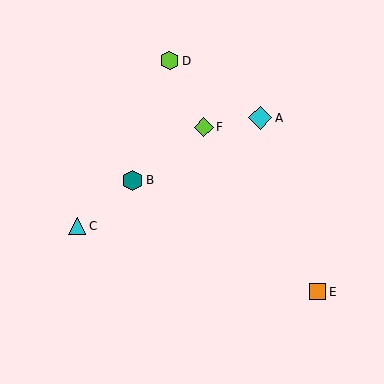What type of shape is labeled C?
Shape C is a cyan triangle.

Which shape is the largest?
The cyan diamond (labeled A) is the largest.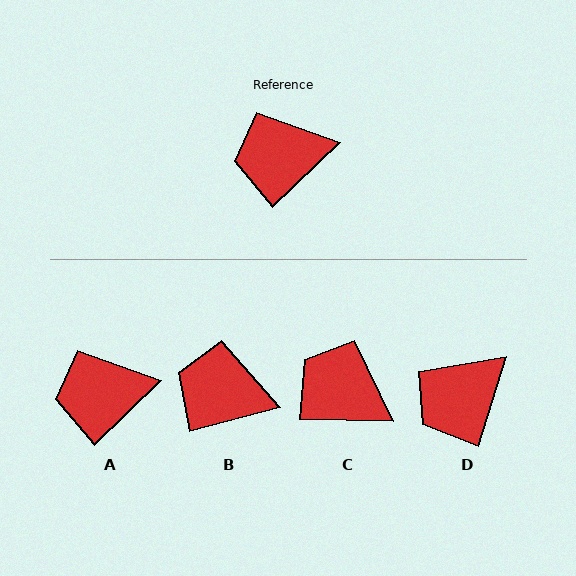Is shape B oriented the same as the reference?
No, it is off by about 29 degrees.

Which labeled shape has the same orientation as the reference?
A.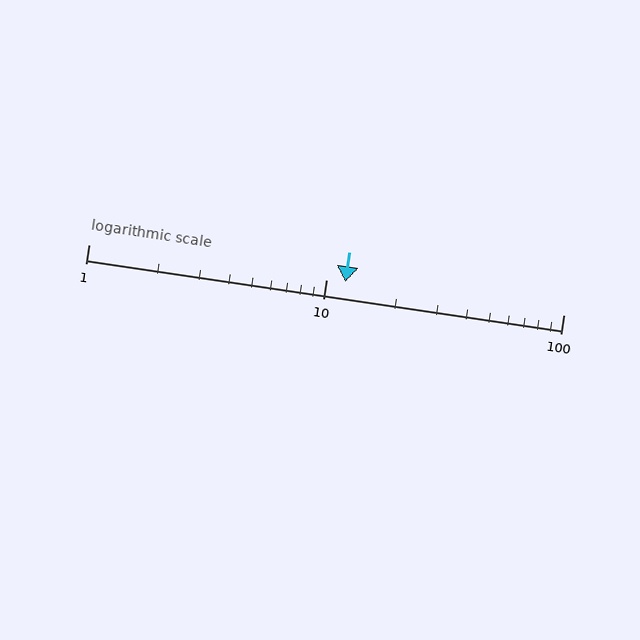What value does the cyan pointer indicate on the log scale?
The pointer indicates approximately 12.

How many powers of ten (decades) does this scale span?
The scale spans 2 decades, from 1 to 100.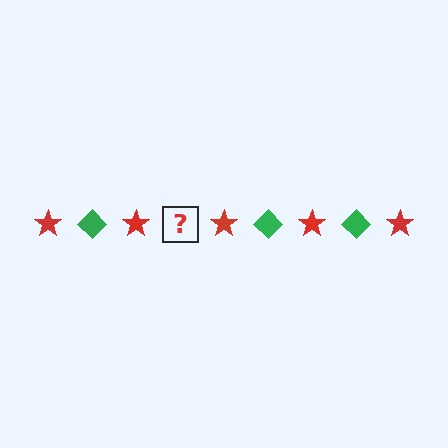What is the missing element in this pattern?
The missing element is a green diamond.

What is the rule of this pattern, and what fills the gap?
The rule is that the pattern alternates between red star and green diamond. The gap should be filled with a green diamond.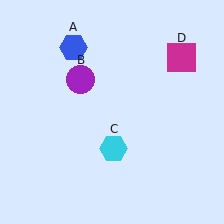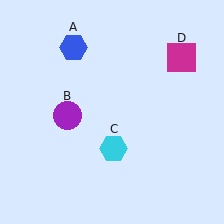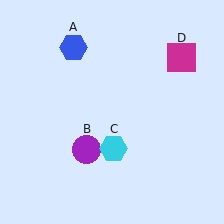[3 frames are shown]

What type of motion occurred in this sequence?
The purple circle (object B) rotated counterclockwise around the center of the scene.